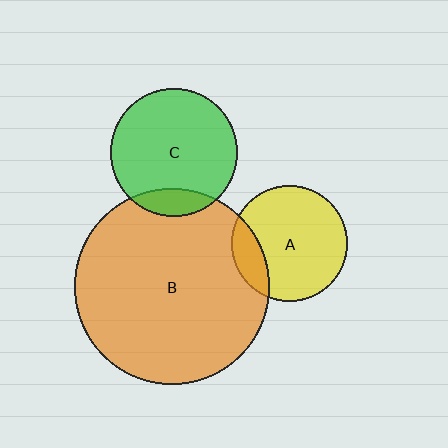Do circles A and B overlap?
Yes.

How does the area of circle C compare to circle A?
Approximately 1.2 times.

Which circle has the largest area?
Circle B (orange).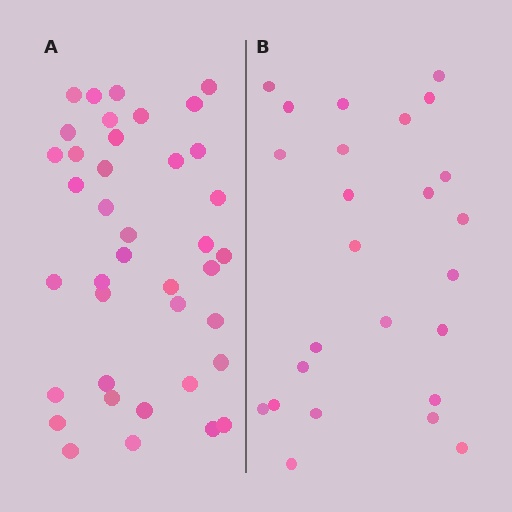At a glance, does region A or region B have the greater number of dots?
Region A (the left region) has more dots.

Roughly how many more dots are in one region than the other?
Region A has approximately 15 more dots than region B.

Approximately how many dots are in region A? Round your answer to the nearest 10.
About 40 dots. (The exact count is 39, which rounds to 40.)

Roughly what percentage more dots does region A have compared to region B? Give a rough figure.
About 55% more.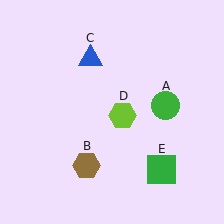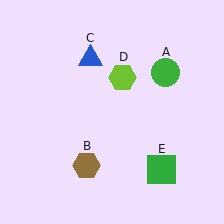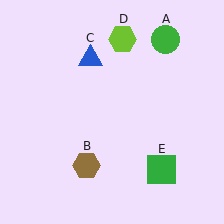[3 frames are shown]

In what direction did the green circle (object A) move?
The green circle (object A) moved up.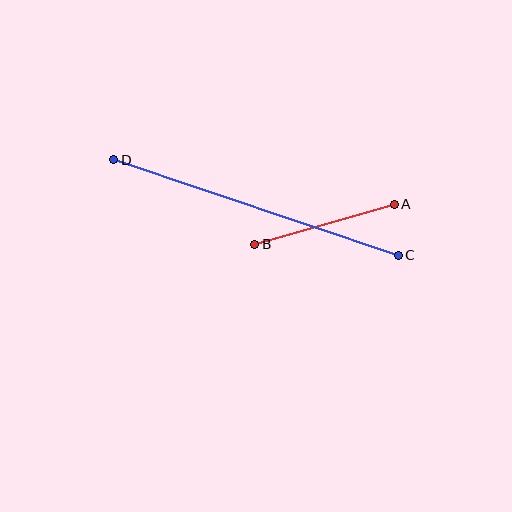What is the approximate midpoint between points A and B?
The midpoint is at approximately (325, 224) pixels.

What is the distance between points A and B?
The distance is approximately 145 pixels.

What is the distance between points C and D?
The distance is approximately 300 pixels.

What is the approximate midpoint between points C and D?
The midpoint is at approximately (256, 207) pixels.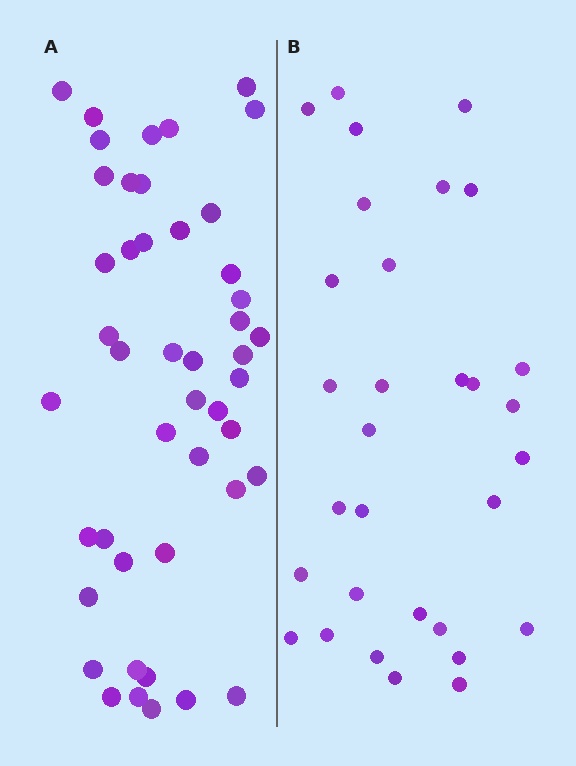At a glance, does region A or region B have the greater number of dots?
Region A (the left region) has more dots.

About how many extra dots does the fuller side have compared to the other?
Region A has approximately 15 more dots than region B.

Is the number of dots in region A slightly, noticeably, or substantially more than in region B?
Region A has substantially more. The ratio is roughly 1.5 to 1.